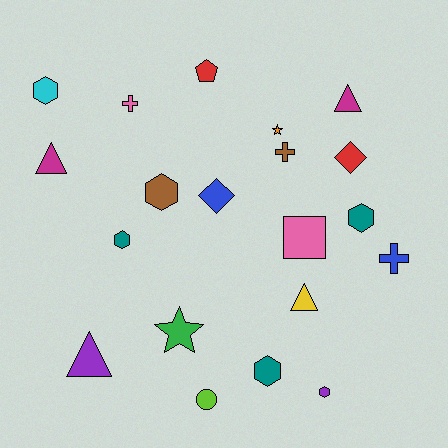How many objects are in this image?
There are 20 objects.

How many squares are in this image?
There is 1 square.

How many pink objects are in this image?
There are 2 pink objects.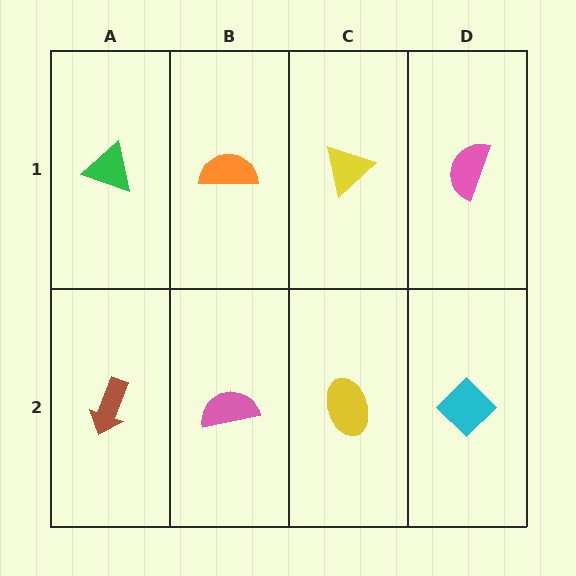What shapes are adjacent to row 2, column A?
A green triangle (row 1, column A), a pink semicircle (row 2, column B).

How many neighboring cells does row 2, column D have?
2.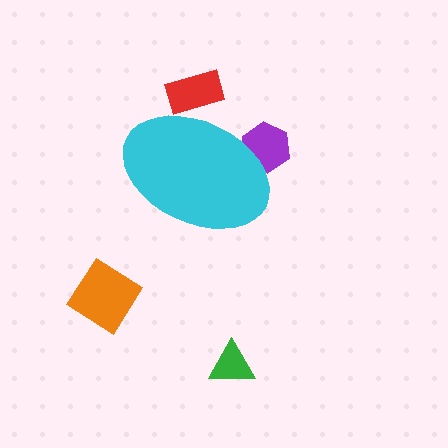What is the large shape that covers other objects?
A cyan ellipse.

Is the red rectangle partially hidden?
Yes, the red rectangle is partially hidden behind the cyan ellipse.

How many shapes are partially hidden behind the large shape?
2 shapes are partially hidden.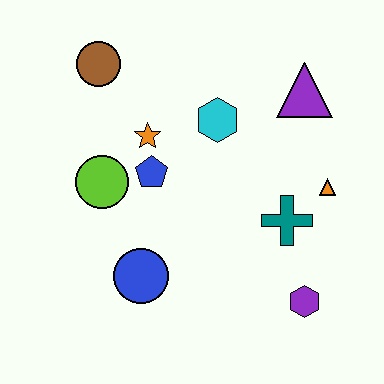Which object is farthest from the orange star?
The purple hexagon is farthest from the orange star.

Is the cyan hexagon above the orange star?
Yes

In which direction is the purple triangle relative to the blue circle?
The purple triangle is above the blue circle.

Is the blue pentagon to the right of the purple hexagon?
No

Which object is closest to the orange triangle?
The teal cross is closest to the orange triangle.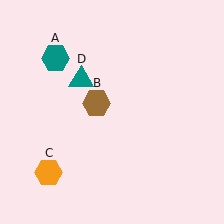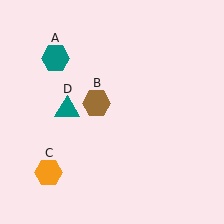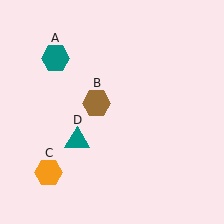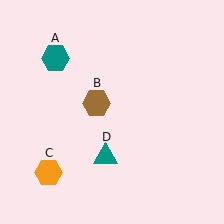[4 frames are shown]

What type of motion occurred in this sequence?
The teal triangle (object D) rotated counterclockwise around the center of the scene.